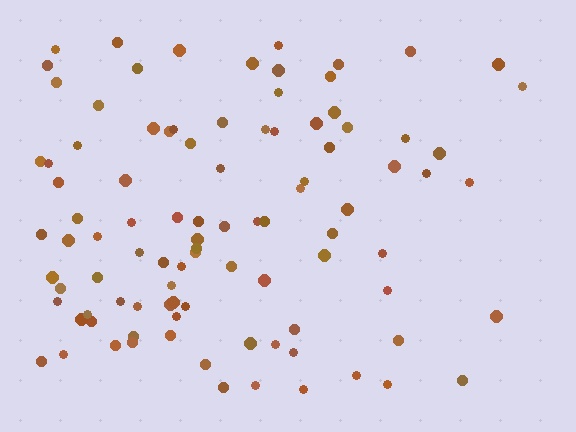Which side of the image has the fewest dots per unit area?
The right.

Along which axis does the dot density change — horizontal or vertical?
Horizontal.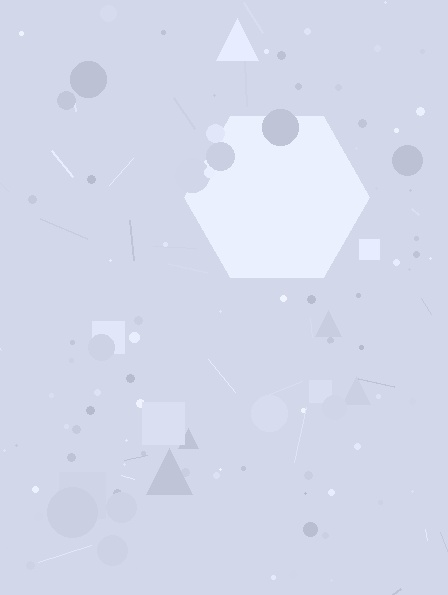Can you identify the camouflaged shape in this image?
The camouflaged shape is a hexagon.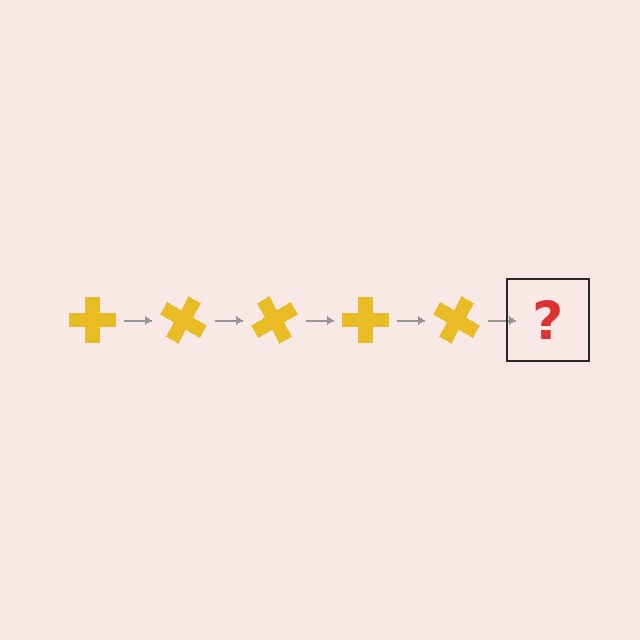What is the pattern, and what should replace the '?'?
The pattern is that the cross rotates 30 degrees each step. The '?' should be a yellow cross rotated 150 degrees.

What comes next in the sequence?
The next element should be a yellow cross rotated 150 degrees.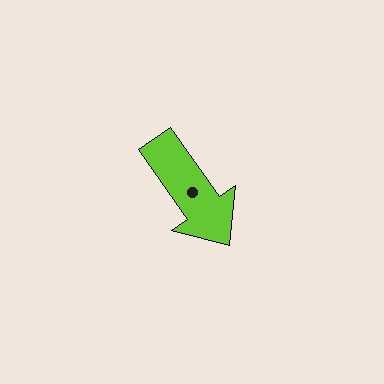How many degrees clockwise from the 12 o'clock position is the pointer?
Approximately 145 degrees.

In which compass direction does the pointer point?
Southeast.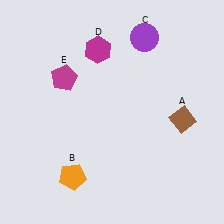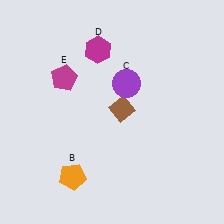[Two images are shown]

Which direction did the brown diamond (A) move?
The brown diamond (A) moved left.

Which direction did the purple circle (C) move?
The purple circle (C) moved down.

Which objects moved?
The objects that moved are: the brown diamond (A), the purple circle (C).